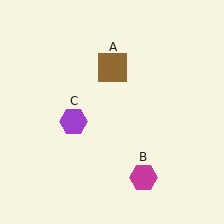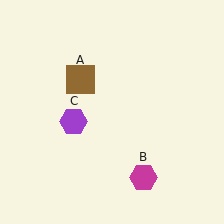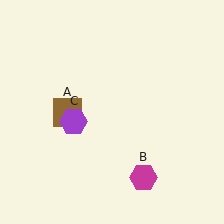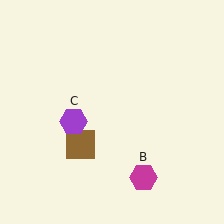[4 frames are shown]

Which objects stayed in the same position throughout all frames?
Magenta hexagon (object B) and purple hexagon (object C) remained stationary.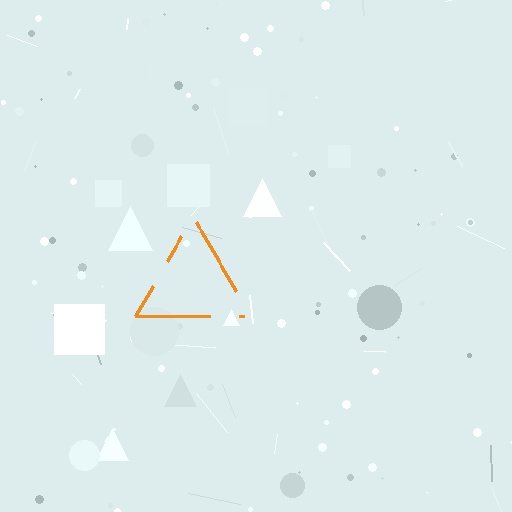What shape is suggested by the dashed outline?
The dashed outline suggests a triangle.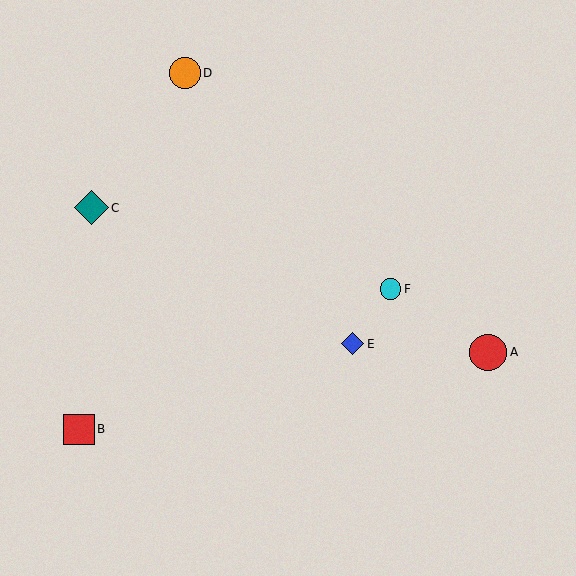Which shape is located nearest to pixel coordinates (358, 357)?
The blue diamond (labeled E) at (352, 344) is nearest to that location.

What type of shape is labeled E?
Shape E is a blue diamond.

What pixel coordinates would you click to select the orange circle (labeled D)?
Click at (185, 73) to select the orange circle D.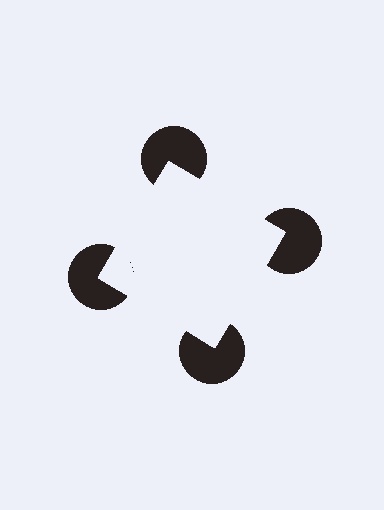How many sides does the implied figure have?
4 sides.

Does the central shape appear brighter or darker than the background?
It typically appears slightly brighter than the background, even though no actual brightness change is drawn.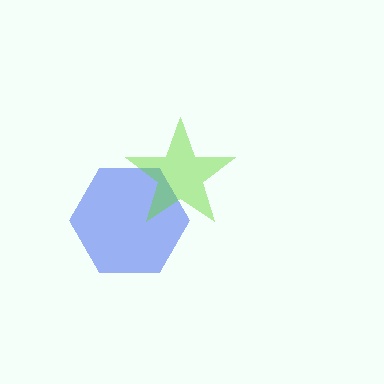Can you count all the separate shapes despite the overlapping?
Yes, there are 2 separate shapes.